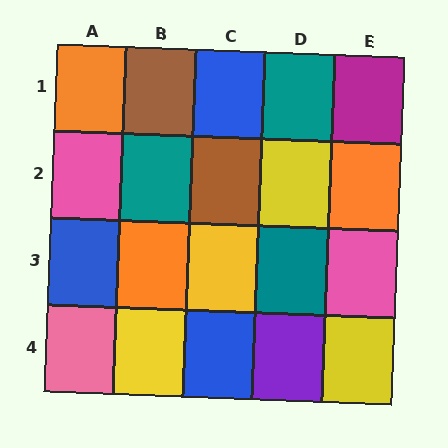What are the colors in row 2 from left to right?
Pink, teal, brown, yellow, orange.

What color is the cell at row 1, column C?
Blue.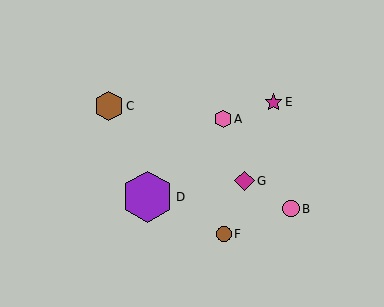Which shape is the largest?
The purple hexagon (labeled D) is the largest.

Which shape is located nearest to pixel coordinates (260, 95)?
The magenta star (labeled E) at (274, 102) is nearest to that location.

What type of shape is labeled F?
Shape F is a brown circle.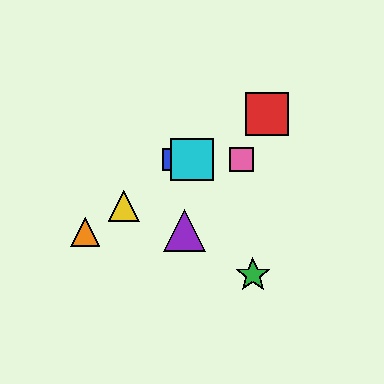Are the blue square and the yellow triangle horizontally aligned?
No, the blue square is at y≈160 and the yellow triangle is at y≈206.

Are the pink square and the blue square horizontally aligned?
Yes, both are at y≈160.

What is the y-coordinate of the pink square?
The pink square is at y≈160.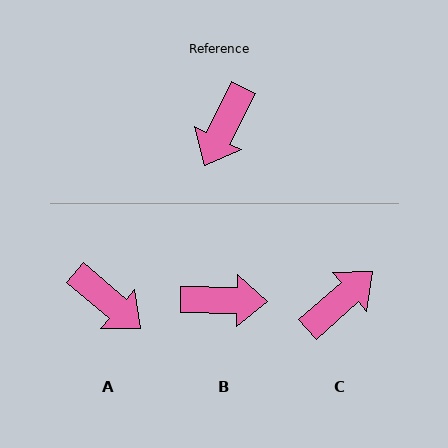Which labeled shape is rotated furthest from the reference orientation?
C, about 158 degrees away.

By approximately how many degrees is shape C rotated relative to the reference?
Approximately 158 degrees counter-clockwise.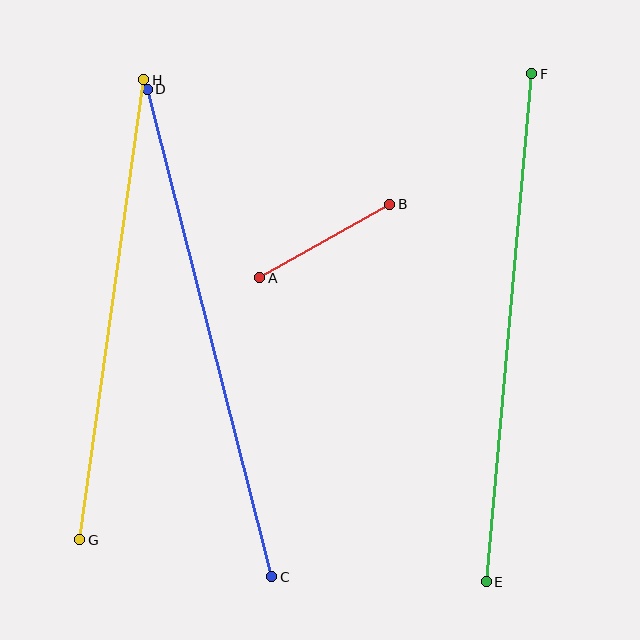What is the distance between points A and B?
The distance is approximately 149 pixels.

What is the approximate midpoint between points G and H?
The midpoint is at approximately (112, 310) pixels.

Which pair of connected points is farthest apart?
Points E and F are farthest apart.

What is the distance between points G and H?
The distance is approximately 465 pixels.